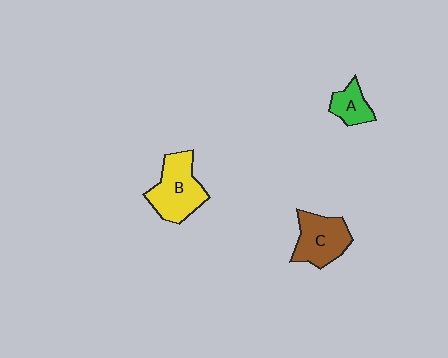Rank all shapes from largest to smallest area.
From largest to smallest: B (yellow), C (brown), A (green).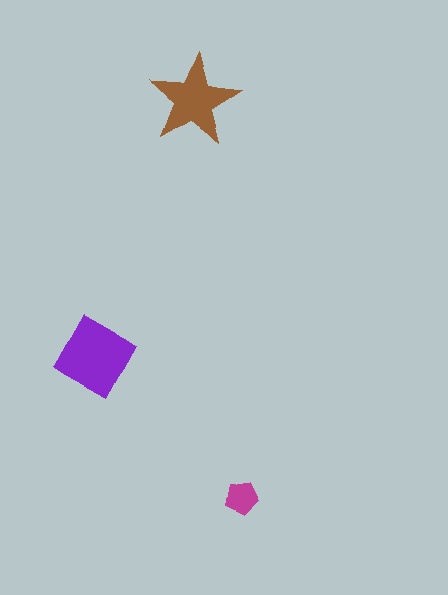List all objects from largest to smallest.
The purple diamond, the brown star, the magenta pentagon.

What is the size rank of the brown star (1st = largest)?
2nd.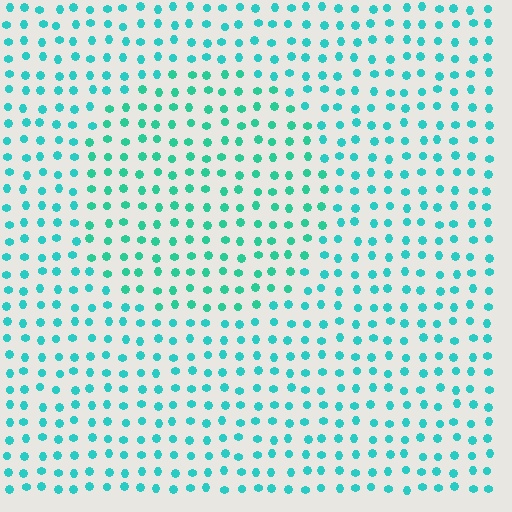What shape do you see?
I see a circle.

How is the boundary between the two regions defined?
The boundary is defined purely by a slight shift in hue (about 17 degrees). Spacing, size, and orientation are identical on both sides.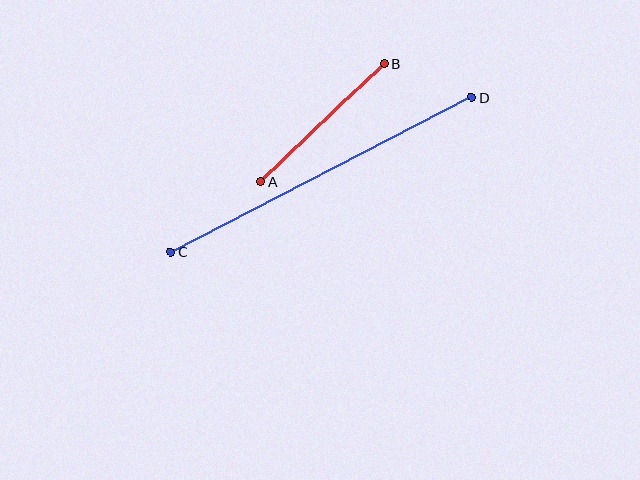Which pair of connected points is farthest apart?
Points C and D are farthest apart.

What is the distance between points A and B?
The distance is approximately 170 pixels.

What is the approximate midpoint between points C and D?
The midpoint is at approximately (321, 174) pixels.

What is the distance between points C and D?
The distance is approximately 339 pixels.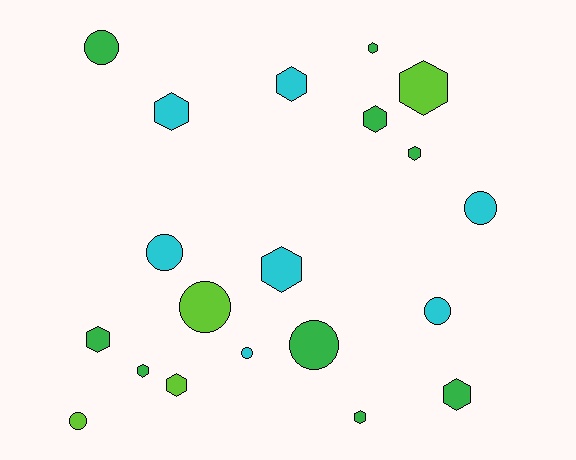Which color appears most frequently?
Green, with 9 objects.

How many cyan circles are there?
There are 4 cyan circles.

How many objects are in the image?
There are 20 objects.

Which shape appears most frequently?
Hexagon, with 12 objects.